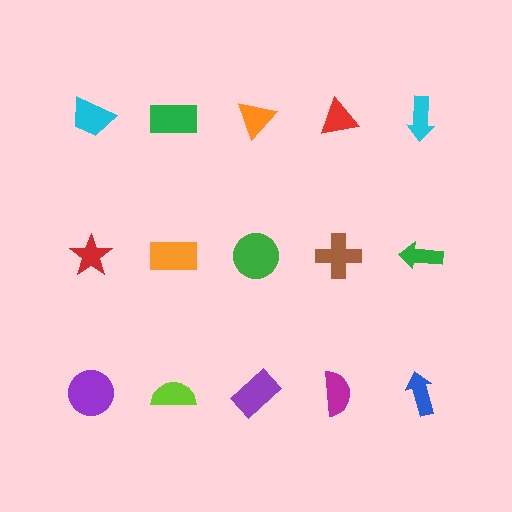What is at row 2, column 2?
An orange rectangle.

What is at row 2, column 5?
A green arrow.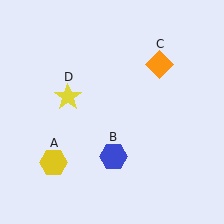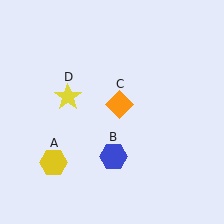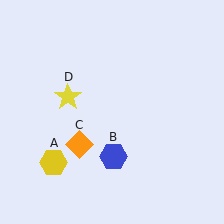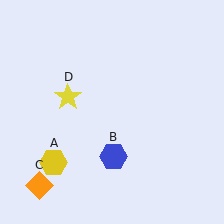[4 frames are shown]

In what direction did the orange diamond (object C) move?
The orange diamond (object C) moved down and to the left.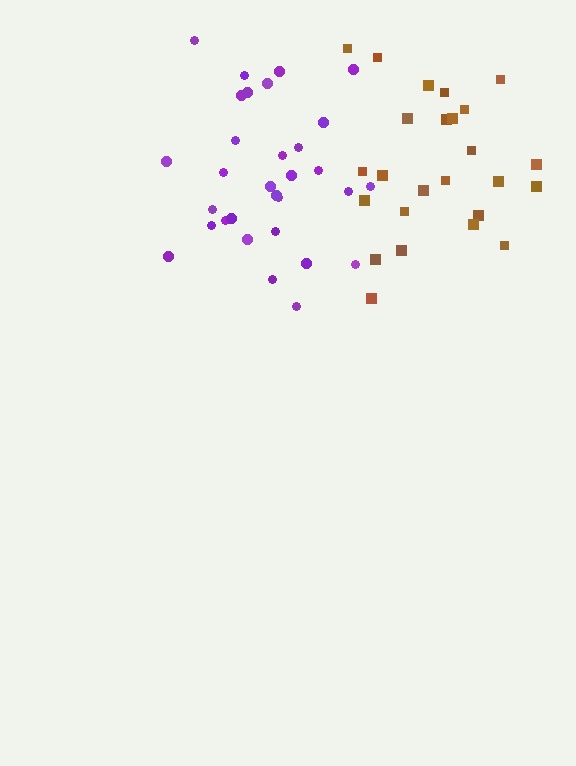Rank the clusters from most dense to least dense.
purple, brown.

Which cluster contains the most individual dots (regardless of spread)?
Purple (31).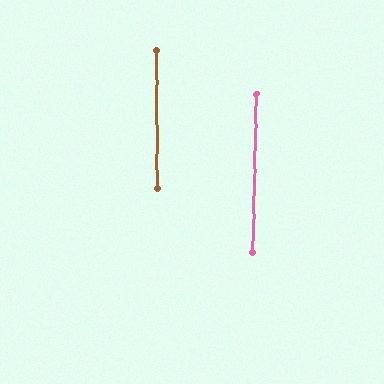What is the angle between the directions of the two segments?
Approximately 2 degrees.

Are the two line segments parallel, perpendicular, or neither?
Parallel — their directions differ by only 2.0°.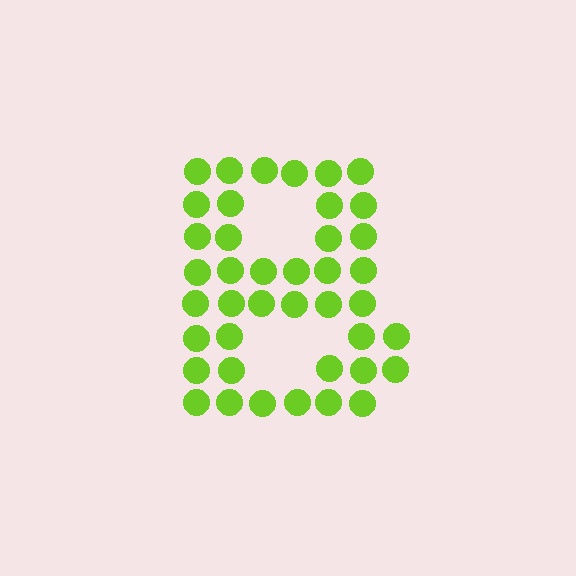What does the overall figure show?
The overall figure shows the letter B.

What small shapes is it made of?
It is made of small circles.